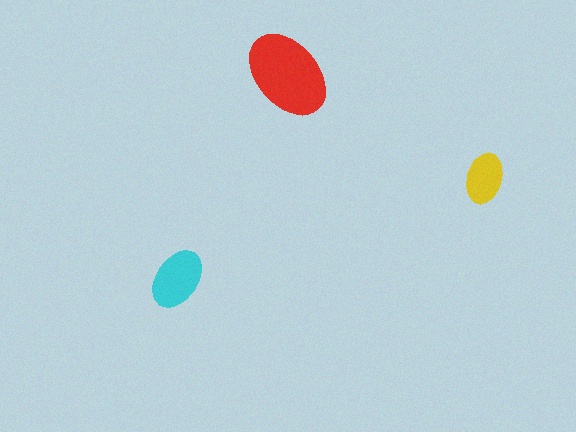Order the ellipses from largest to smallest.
the red one, the cyan one, the yellow one.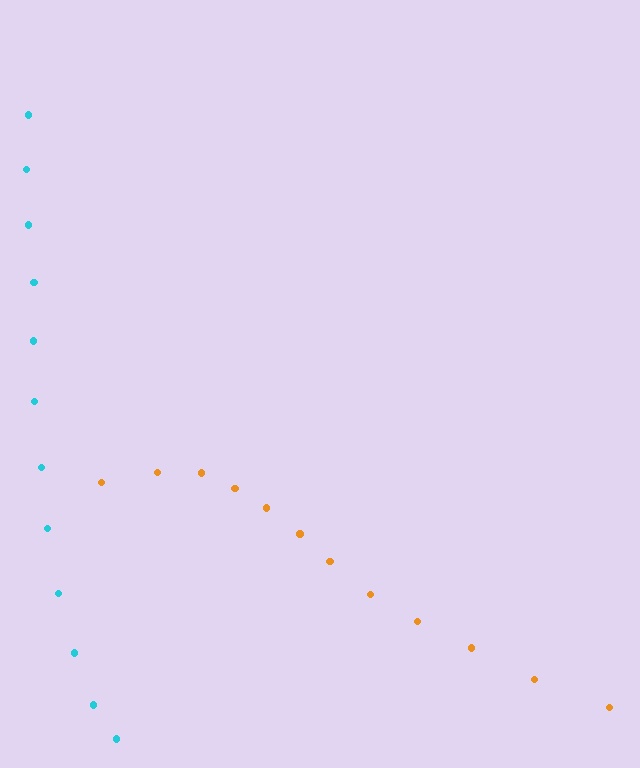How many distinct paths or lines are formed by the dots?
There are 2 distinct paths.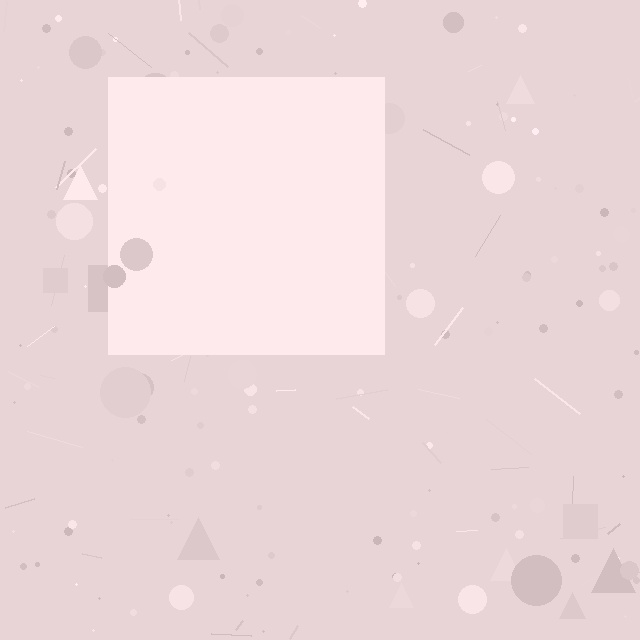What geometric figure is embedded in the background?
A square is embedded in the background.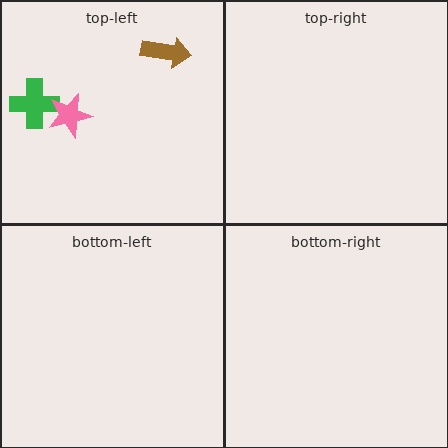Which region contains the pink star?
The top-left region.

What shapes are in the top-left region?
The green cross, the pink star, the brown arrow.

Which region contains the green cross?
The top-left region.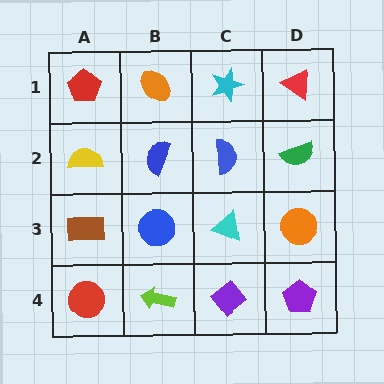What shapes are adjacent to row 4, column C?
A cyan triangle (row 3, column C), a lime arrow (row 4, column B), a purple pentagon (row 4, column D).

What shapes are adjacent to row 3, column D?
A green semicircle (row 2, column D), a purple pentagon (row 4, column D), a cyan triangle (row 3, column C).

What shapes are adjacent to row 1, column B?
A blue semicircle (row 2, column B), a red pentagon (row 1, column A), a cyan star (row 1, column C).